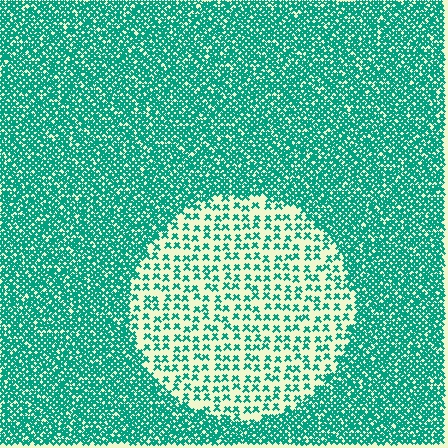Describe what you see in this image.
The image contains small teal elements arranged at two different densities. A circle-shaped region is visible where the elements are less densely packed than the surrounding area.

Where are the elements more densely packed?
The elements are more densely packed outside the circle boundary.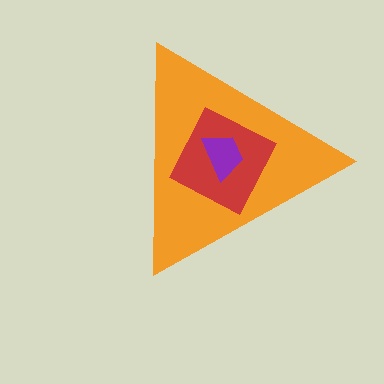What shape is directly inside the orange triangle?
The red square.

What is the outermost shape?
The orange triangle.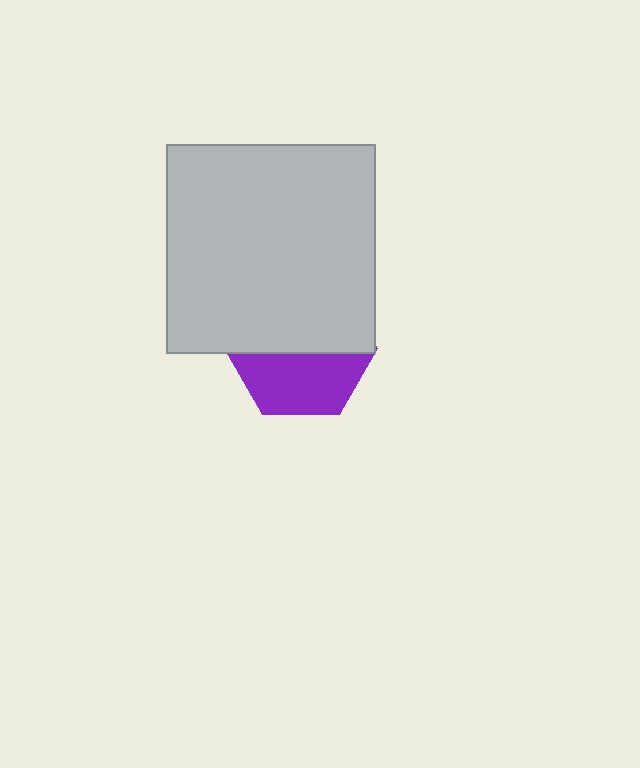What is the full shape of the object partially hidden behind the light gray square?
The partially hidden object is a purple hexagon.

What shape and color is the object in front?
The object in front is a light gray square.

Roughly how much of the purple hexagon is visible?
About half of it is visible (roughly 45%).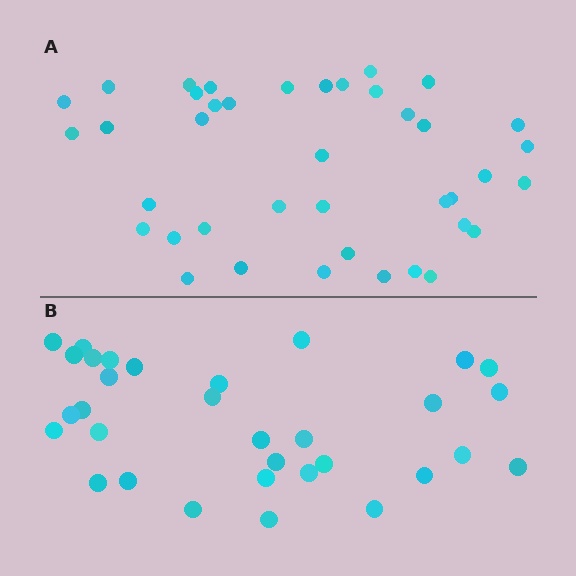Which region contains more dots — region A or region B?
Region A (the top region) has more dots.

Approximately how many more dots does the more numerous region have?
Region A has roughly 8 or so more dots than region B.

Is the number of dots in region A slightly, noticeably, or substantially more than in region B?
Region A has noticeably more, but not dramatically so. The ratio is roughly 1.2 to 1.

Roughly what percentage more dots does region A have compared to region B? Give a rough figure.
About 25% more.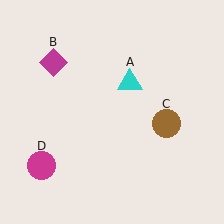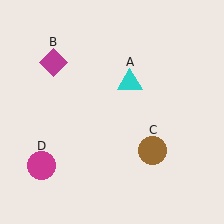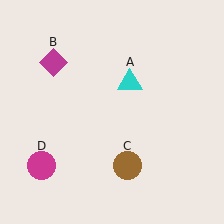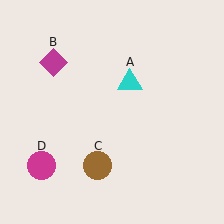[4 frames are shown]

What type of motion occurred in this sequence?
The brown circle (object C) rotated clockwise around the center of the scene.